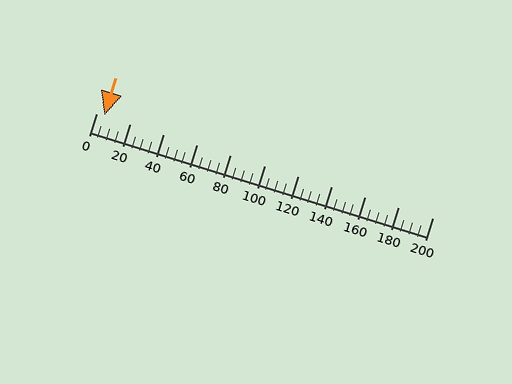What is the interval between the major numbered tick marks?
The major tick marks are spaced 20 units apart.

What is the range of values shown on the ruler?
The ruler shows values from 0 to 200.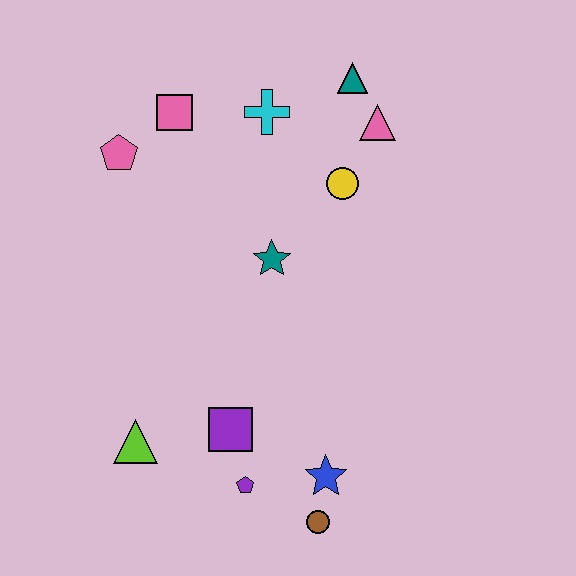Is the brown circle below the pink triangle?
Yes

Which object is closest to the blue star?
The brown circle is closest to the blue star.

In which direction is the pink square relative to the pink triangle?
The pink square is to the left of the pink triangle.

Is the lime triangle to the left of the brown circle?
Yes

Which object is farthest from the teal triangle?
The brown circle is farthest from the teal triangle.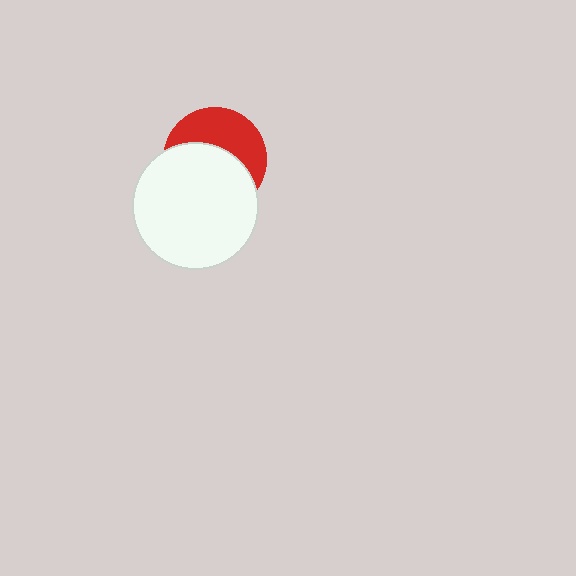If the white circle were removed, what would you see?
You would see the complete red circle.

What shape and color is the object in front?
The object in front is a white circle.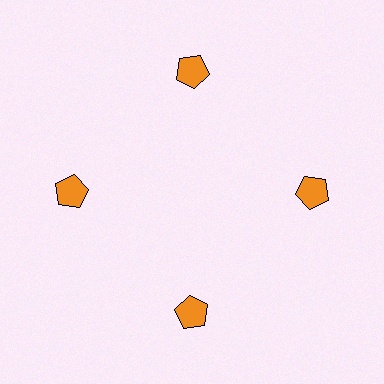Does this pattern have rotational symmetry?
Yes, this pattern has 4-fold rotational symmetry. It looks the same after rotating 90 degrees around the center.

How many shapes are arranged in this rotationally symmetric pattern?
There are 4 shapes, arranged in 4 groups of 1.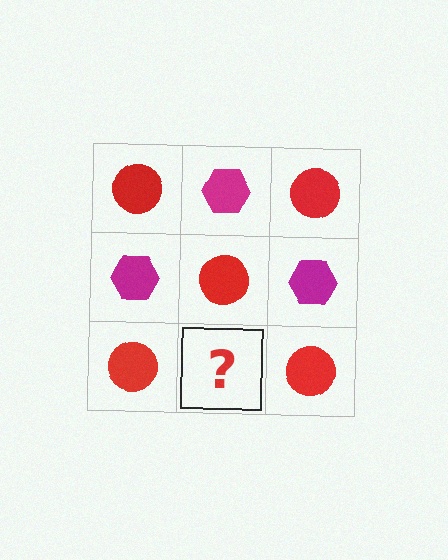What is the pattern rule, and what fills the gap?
The rule is that it alternates red circle and magenta hexagon in a checkerboard pattern. The gap should be filled with a magenta hexagon.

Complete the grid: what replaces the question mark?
The question mark should be replaced with a magenta hexagon.